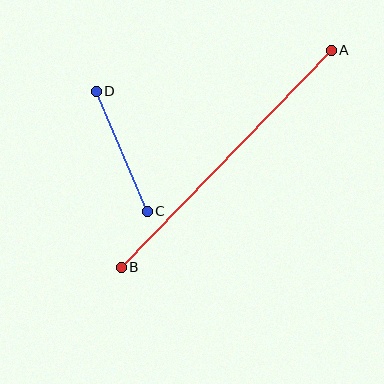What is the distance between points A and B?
The distance is approximately 302 pixels.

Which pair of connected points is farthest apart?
Points A and B are farthest apart.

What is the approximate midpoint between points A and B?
The midpoint is at approximately (226, 159) pixels.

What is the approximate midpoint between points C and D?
The midpoint is at approximately (122, 151) pixels.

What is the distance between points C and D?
The distance is approximately 130 pixels.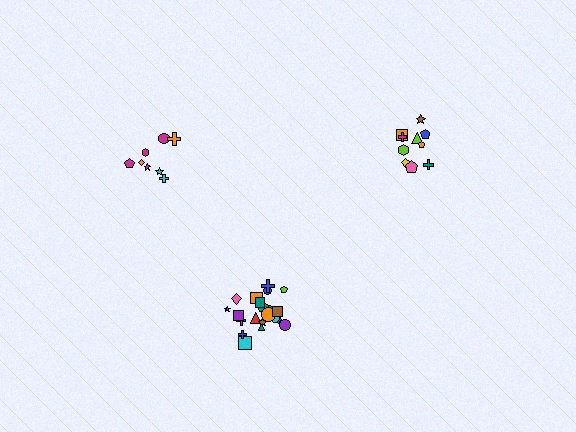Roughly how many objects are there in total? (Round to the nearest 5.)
Roughly 40 objects in total.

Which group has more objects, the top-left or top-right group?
The top-right group.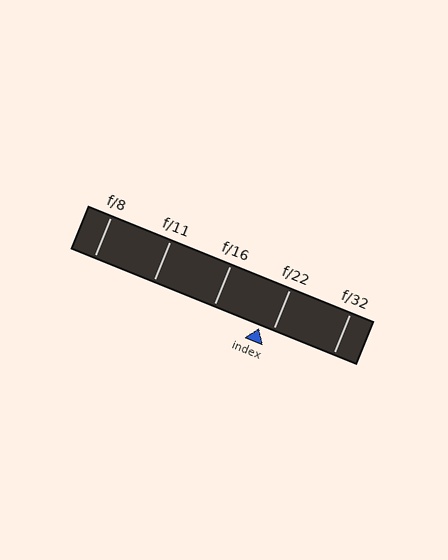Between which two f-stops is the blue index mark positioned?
The index mark is between f/16 and f/22.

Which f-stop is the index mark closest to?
The index mark is closest to f/22.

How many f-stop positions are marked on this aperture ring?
There are 5 f-stop positions marked.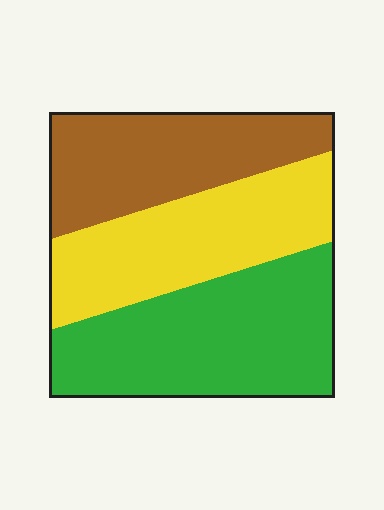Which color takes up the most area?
Green, at roughly 40%.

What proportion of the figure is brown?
Brown covers around 30% of the figure.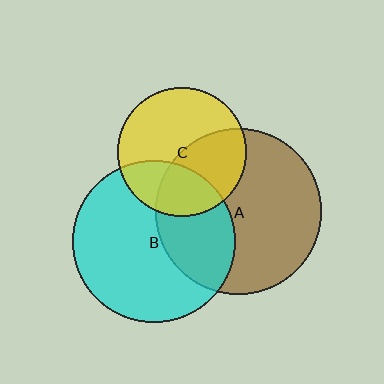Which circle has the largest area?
Circle A (brown).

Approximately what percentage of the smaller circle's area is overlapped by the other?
Approximately 30%.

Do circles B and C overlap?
Yes.